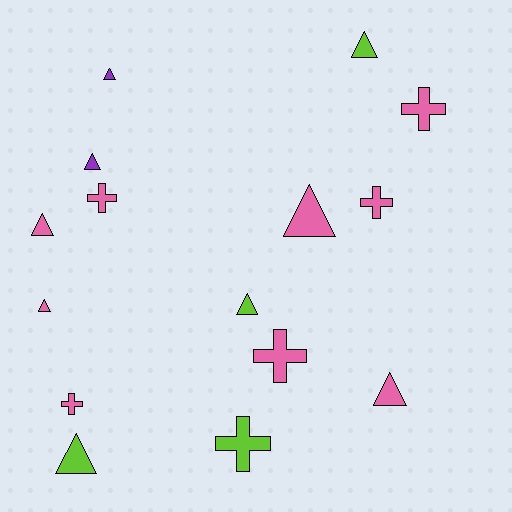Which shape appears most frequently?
Triangle, with 9 objects.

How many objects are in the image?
There are 15 objects.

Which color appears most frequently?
Pink, with 9 objects.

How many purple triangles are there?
There are 2 purple triangles.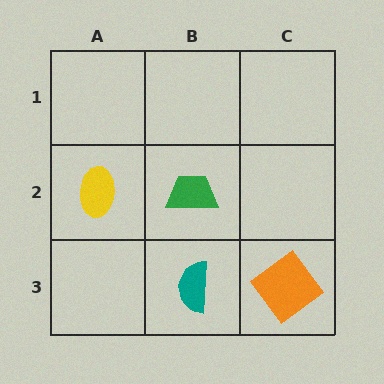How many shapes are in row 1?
0 shapes.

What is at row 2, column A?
A yellow ellipse.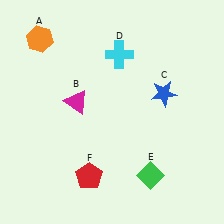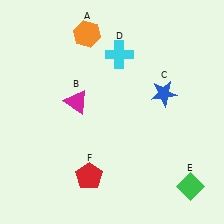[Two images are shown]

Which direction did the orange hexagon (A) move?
The orange hexagon (A) moved right.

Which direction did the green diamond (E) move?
The green diamond (E) moved right.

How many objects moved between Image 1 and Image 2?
2 objects moved between the two images.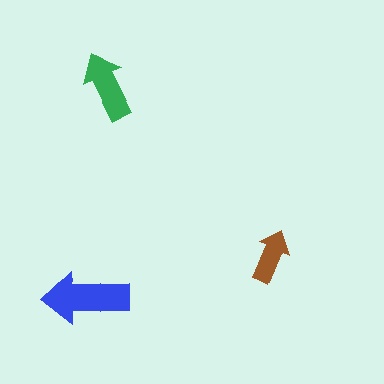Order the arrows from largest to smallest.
the blue one, the green one, the brown one.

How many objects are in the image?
There are 3 objects in the image.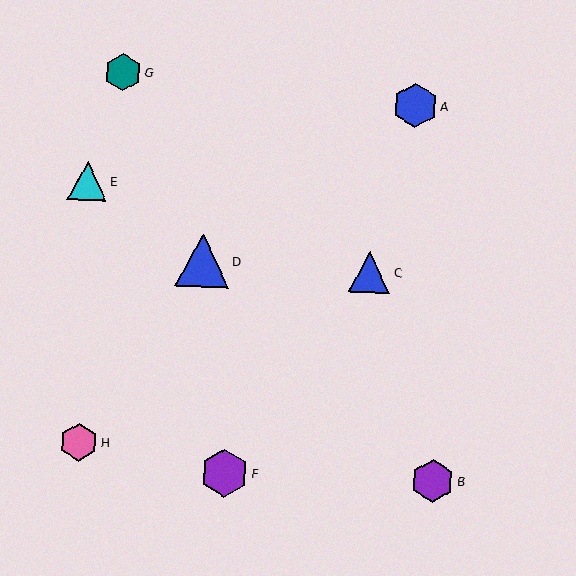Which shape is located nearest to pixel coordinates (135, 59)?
The teal hexagon (labeled G) at (123, 72) is nearest to that location.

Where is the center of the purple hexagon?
The center of the purple hexagon is at (433, 481).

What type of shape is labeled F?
Shape F is a purple hexagon.